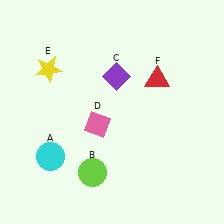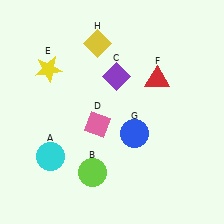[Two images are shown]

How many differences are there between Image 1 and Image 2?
There are 2 differences between the two images.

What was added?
A blue circle (G), a yellow diamond (H) were added in Image 2.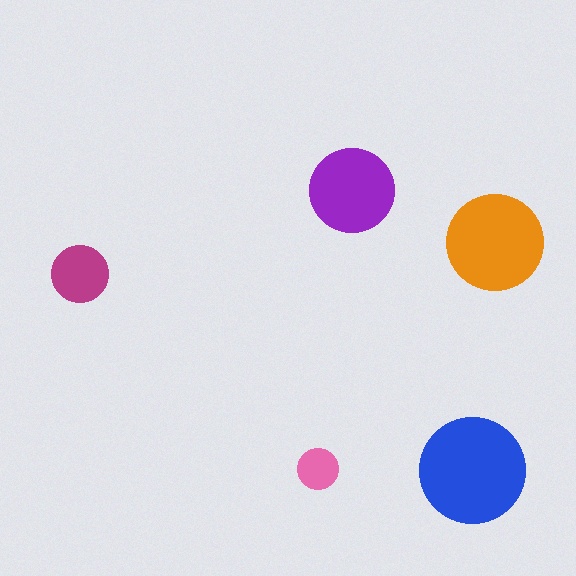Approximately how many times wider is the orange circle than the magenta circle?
About 1.5 times wider.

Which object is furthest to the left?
The magenta circle is leftmost.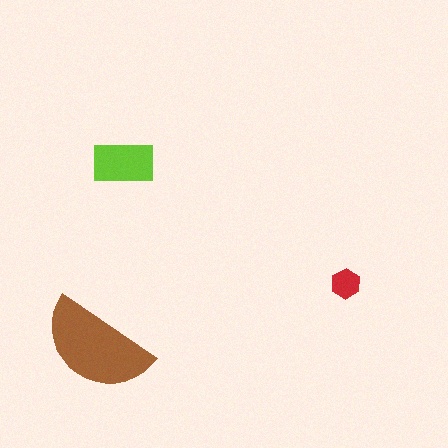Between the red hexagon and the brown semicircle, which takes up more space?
The brown semicircle.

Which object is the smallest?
The red hexagon.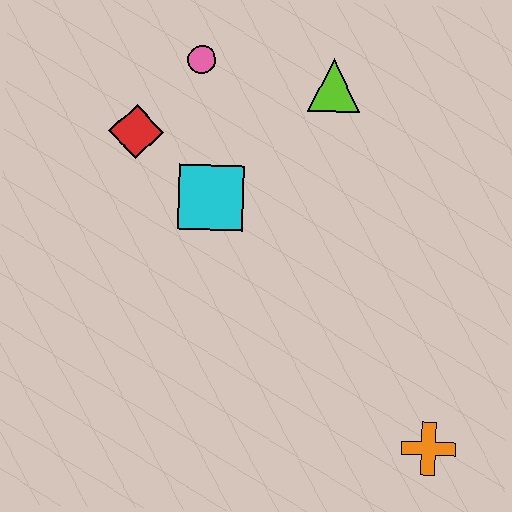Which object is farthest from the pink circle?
The orange cross is farthest from the pink circle.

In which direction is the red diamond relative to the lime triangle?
The red diamond is to the left of the lime triangle.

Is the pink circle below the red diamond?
No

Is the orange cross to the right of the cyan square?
Yes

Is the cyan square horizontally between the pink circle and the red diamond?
No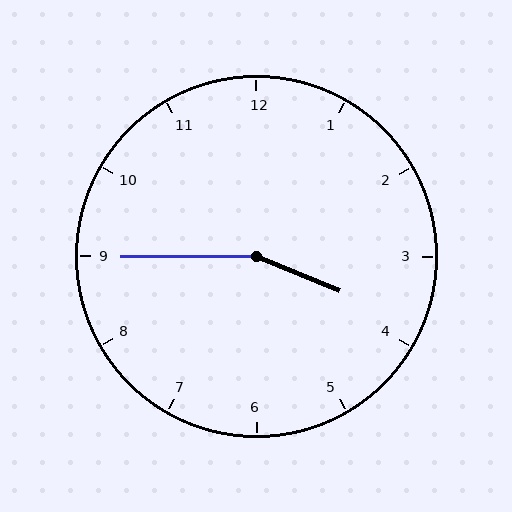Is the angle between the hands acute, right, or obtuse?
It is obtuse.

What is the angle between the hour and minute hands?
Approximately 158 degrees.